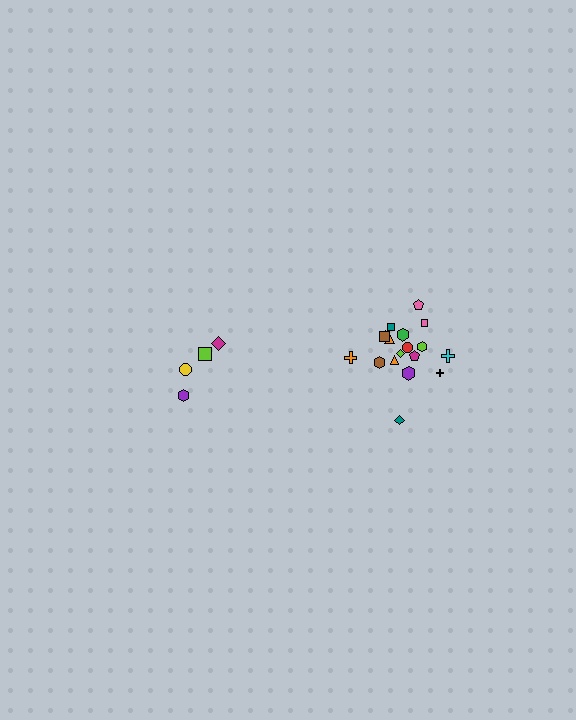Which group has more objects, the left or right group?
The right group.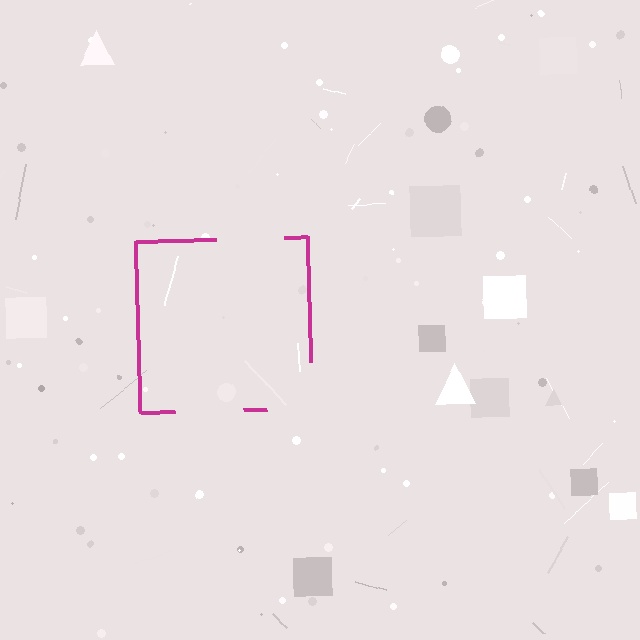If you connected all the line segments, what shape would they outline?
They would outline a square.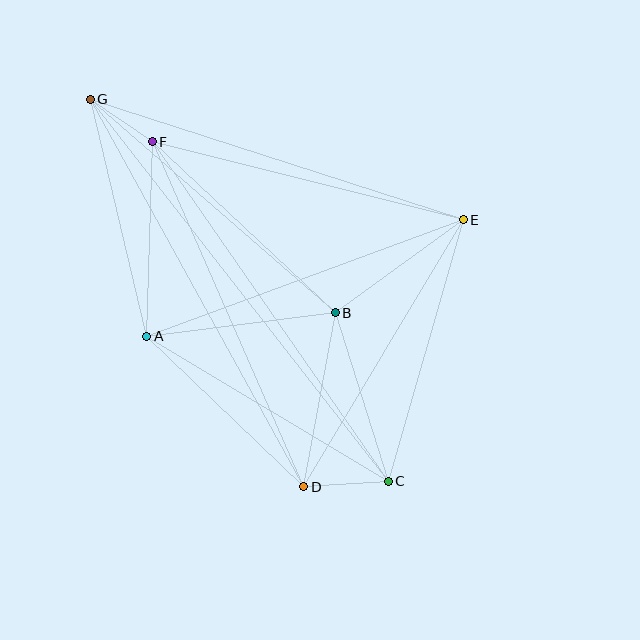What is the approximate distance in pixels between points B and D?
The distance between B and D is approximately 177 pixels.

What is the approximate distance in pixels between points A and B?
The distance between A and B is approximately 190 pixels.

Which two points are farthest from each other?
Points C and G are farthest from each other.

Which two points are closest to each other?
Points F and G are closest to each other.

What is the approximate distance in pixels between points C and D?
The distance between C and D is approximately 85 pixels.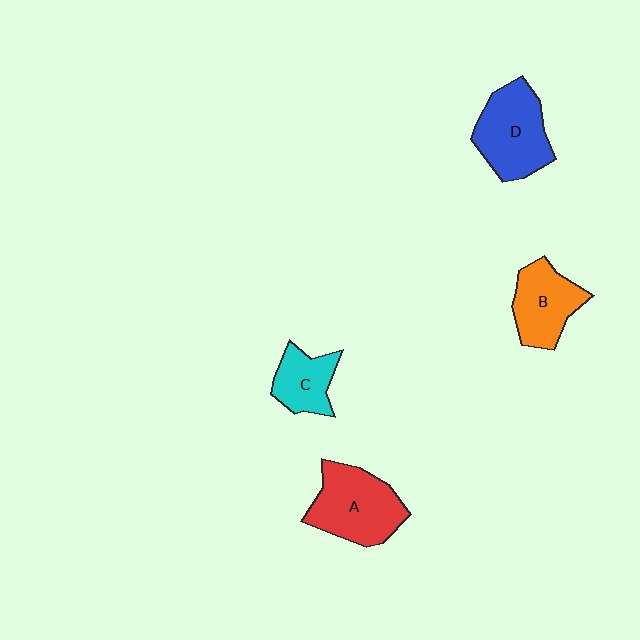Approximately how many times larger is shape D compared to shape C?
Approximately 1.6 times.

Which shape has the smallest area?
Shape C (cyan).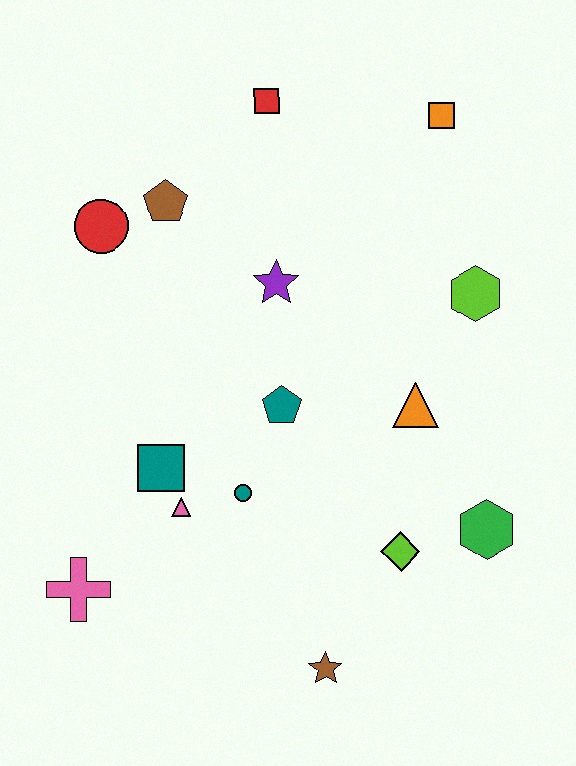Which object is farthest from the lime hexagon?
The pink cross is farthest from the lime hexagon.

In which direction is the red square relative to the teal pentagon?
The red square is above the teal pentagon.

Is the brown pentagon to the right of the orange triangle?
No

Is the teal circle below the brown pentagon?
Yes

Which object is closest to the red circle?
The brown pentagon is closest to the red circle.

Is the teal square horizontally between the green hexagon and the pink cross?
Yes